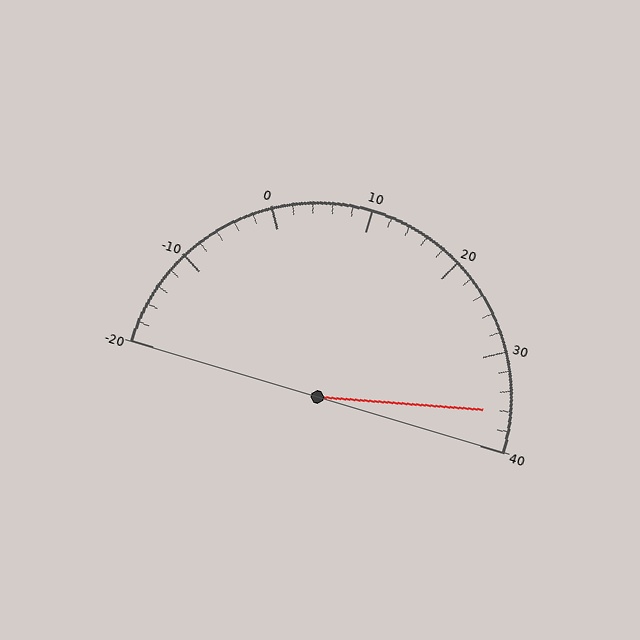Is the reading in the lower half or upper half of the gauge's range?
The reading is in the upper half of the range (-20 to 40).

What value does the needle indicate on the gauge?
The needle indicates approximately 36.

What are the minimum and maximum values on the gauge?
The gauge ranges from -20 to 40.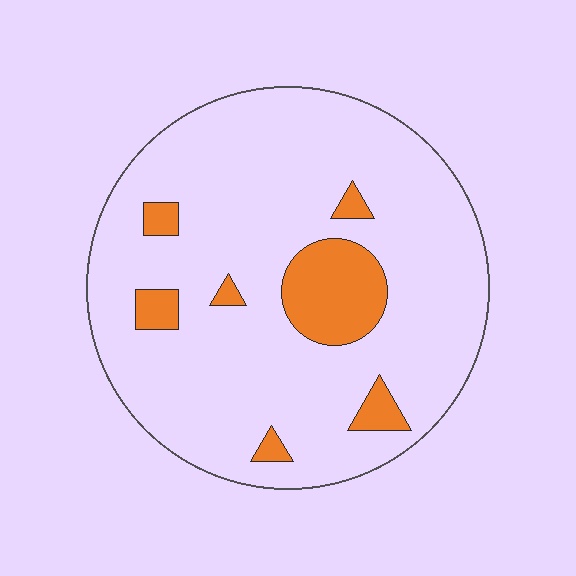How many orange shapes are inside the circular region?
7.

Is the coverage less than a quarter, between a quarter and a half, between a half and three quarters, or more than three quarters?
Less than a quarter.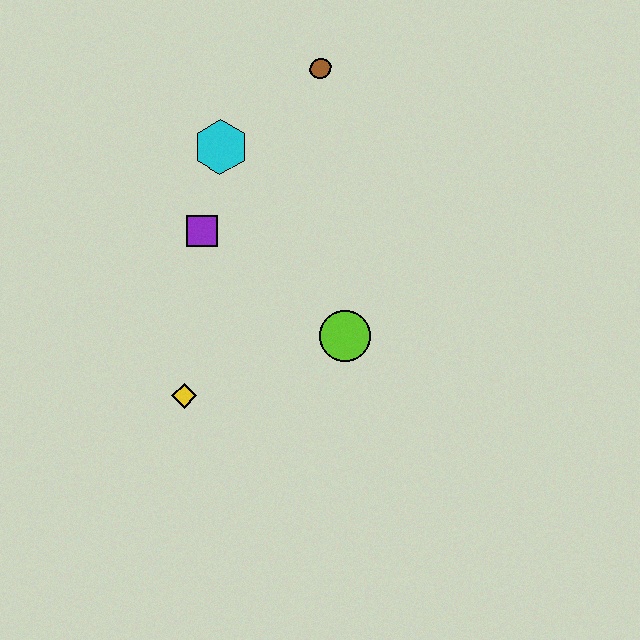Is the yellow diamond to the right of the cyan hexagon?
No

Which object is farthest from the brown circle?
The yellow diamond is farthest from the brown circle.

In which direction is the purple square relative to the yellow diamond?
The purple square is above the yellow diamond.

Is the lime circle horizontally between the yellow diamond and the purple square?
No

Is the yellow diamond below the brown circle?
Yes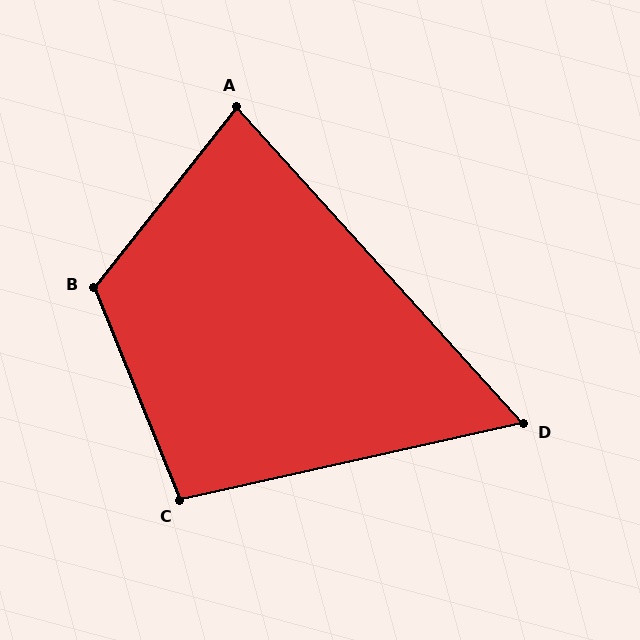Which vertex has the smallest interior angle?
D, at approximately 60 degrees.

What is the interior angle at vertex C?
Approximately 99 degrees (obtuse).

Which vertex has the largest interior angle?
B, at approximately 120 degrees.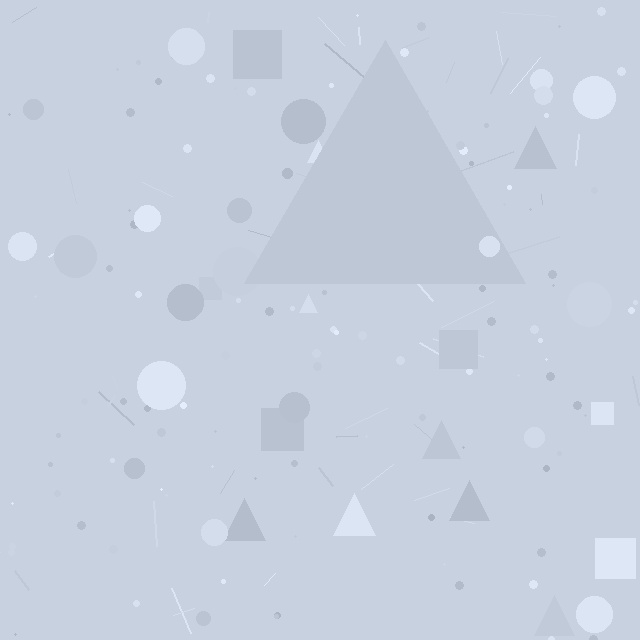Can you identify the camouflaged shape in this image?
The camouflaged shape is a triangle.